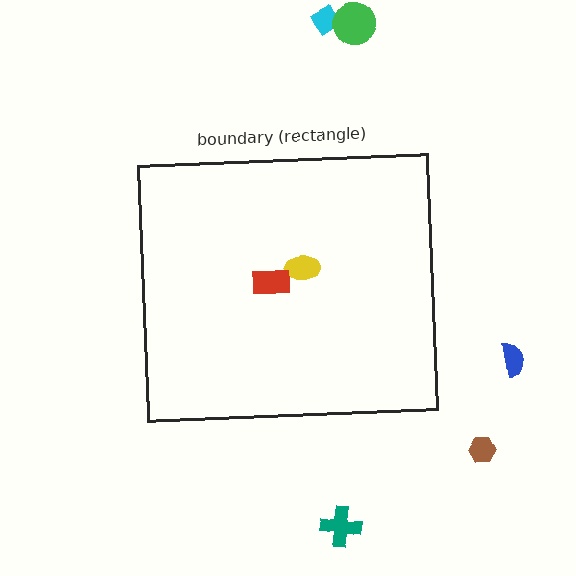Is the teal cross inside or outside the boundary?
Outside.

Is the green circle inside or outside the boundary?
Outside.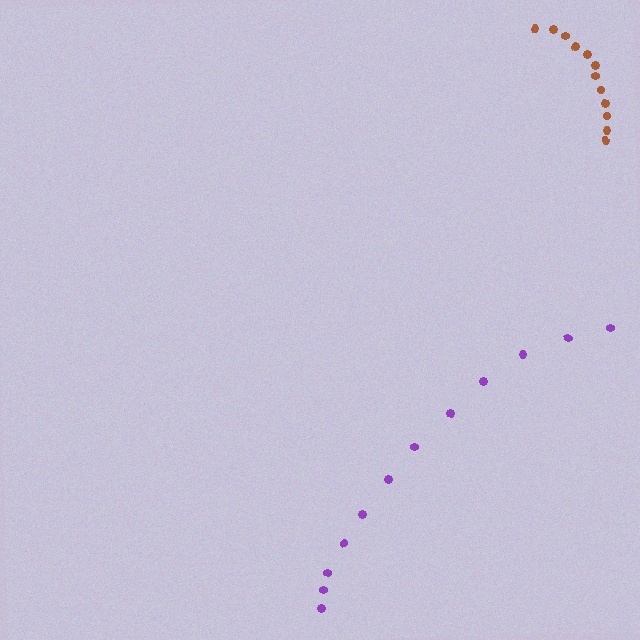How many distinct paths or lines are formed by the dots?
There are 2 distinct paths.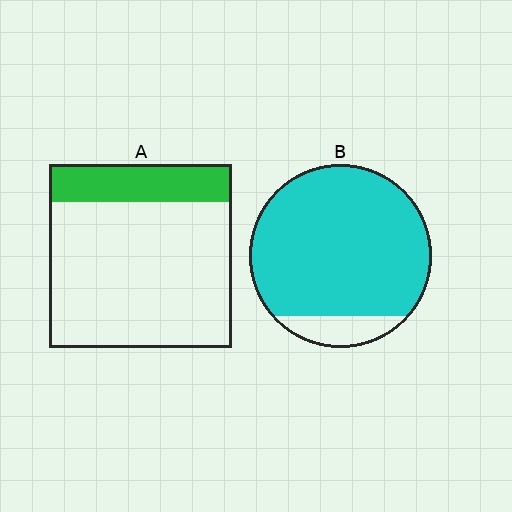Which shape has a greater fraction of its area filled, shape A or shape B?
Shape B.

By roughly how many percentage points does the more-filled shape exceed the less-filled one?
By roughly 70 percentage points (B over A).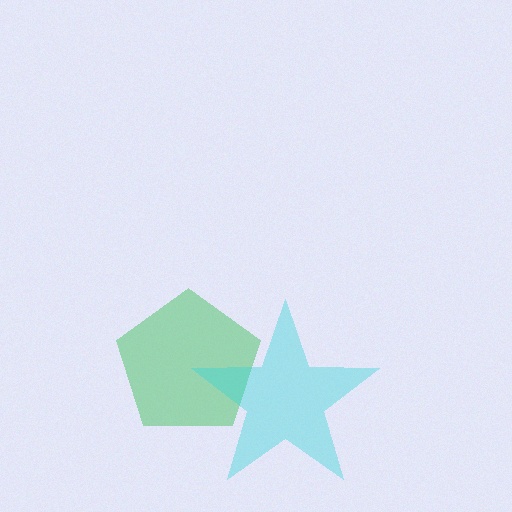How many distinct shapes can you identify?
There are 2 distinct shapes: a green pentagon, a cyan star.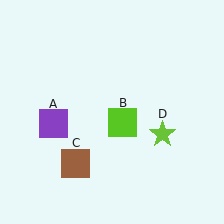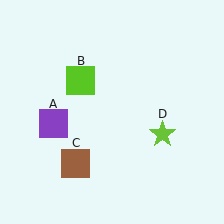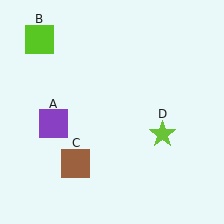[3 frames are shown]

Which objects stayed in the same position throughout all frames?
Purple square (object A) and brown square (object C) and lime star (object D) remained stationary.